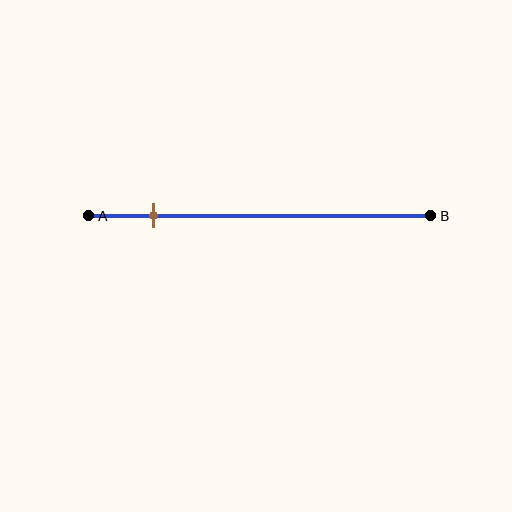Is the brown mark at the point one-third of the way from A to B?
No, the mark is at about 20% from A, not at the 33% one-third point.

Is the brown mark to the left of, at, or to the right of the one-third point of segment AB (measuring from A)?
The brown mark is to the left of the one-third point of segment AB.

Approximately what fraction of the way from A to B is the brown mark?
The brown mark is approximately 20% of the way from A to B.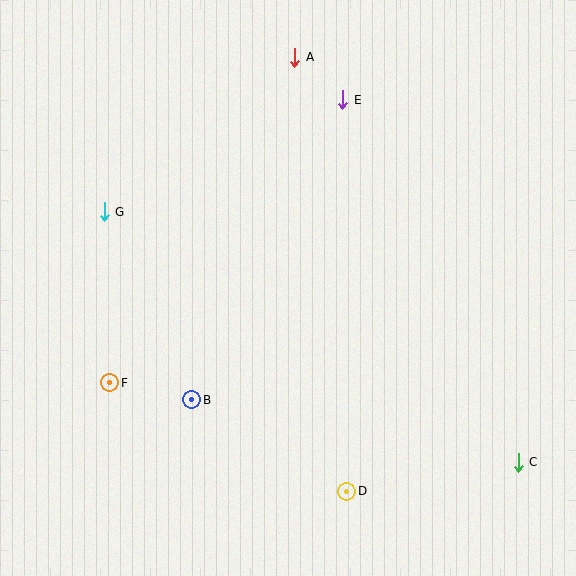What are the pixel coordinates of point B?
Point B is at (192, 400).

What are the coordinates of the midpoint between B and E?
The midpoint between B and E is at (267, 250).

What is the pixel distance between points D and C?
The distance between D and C is 174 pixels.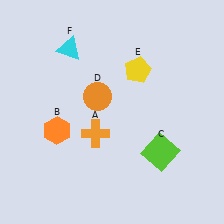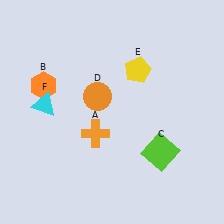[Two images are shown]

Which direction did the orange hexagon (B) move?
The orange hexagon (B) moved up.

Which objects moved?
The objects that moved are: the orange hexagon (B), the cyan triangle (F).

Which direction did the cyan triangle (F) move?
The cyan triangle (F) moved down.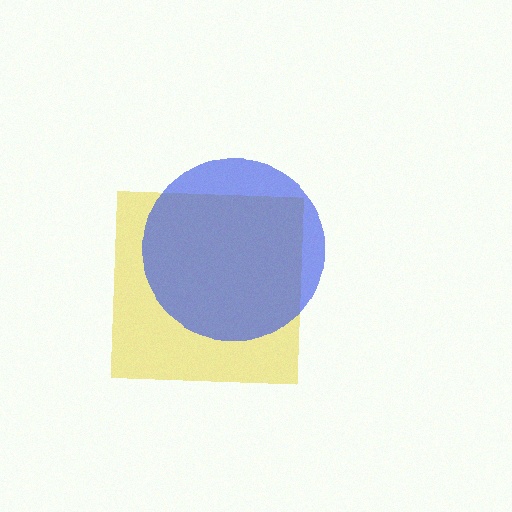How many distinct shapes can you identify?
There are 2 distinct shapes: a yellow square, a blue circle.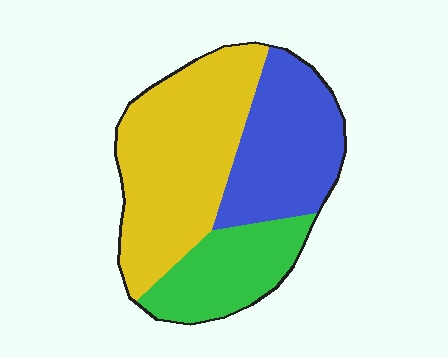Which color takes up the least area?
Green, at roughly 20%.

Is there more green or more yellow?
Yellow.